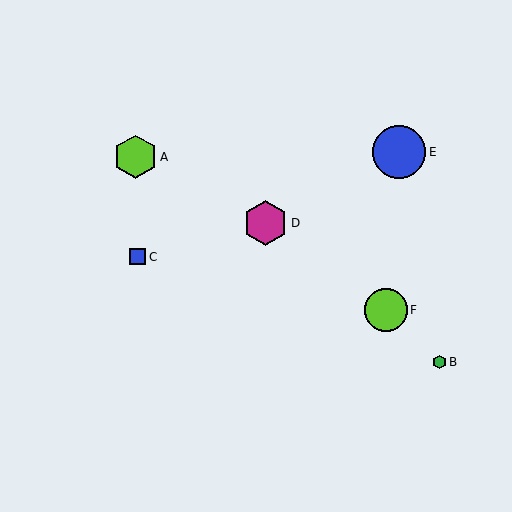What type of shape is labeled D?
Shape D is a magenta hexagon.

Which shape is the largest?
The blue circle (labeled E) is the largest.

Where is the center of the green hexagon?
The center of the green hexagon is at (440, 362).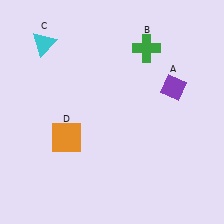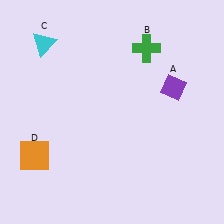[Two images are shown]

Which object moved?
The orange square (D) moved left.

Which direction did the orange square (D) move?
The orange square (D) moved left.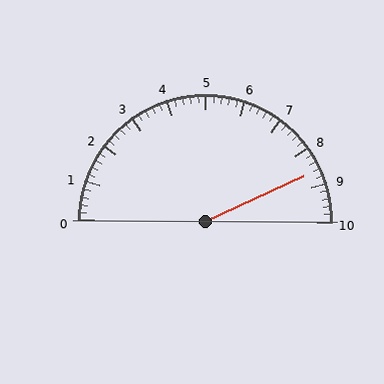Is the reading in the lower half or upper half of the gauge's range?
The reading is in the upper half of the range (0 to 10).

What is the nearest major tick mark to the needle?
The nearest major tick mark is 9.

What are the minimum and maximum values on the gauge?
The gauge ranges from 0 to 10.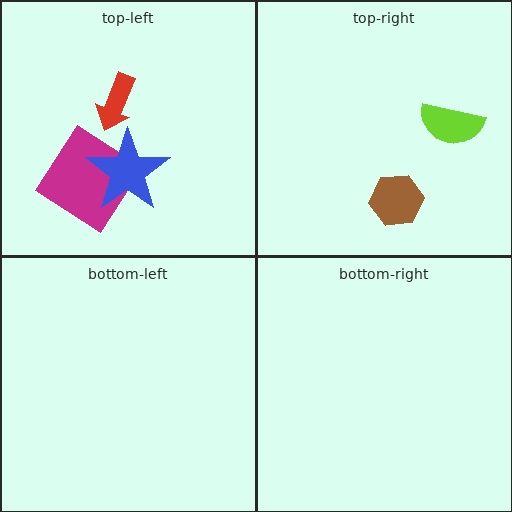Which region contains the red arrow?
The top-left region.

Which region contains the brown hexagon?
The top-right region.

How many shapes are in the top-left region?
3.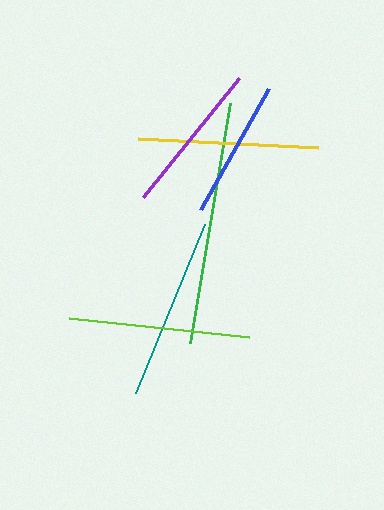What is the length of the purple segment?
The purple segment is approximately 153 pixels long.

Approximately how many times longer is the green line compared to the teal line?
The green line is approximately 1.3 times the length of the teal line.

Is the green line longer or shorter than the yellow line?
The green line is longer than the yellow line.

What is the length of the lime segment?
The lime segment is approximately 181 pixels long.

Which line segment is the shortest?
The blue line is the shortest at approximately 138 pixels.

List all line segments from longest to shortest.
From longest to shortest: green, teal, lime, yellow, purple, blue.